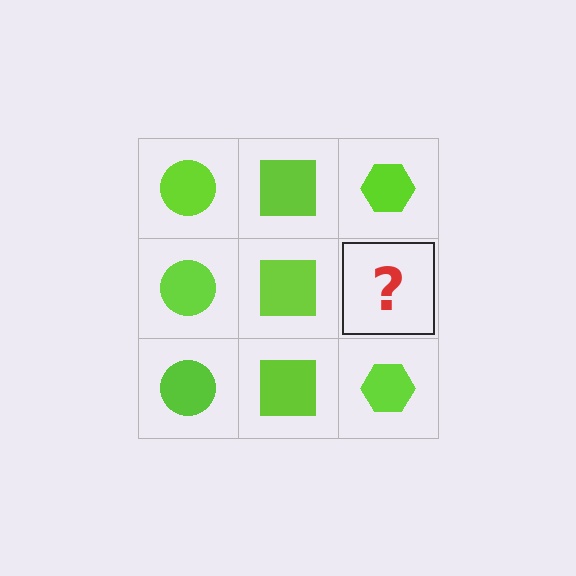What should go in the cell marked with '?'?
The missing cell should contain a lime hexagon.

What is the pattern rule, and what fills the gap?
The rule is that each column has a consistent shape. The gap should be filled with a lime hexagon.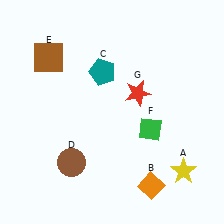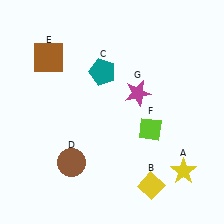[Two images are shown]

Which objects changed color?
B changed from orange to yellow. F changed from green to lime. G changed from red to magenta.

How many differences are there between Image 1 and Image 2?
There are 3 differences between the two images.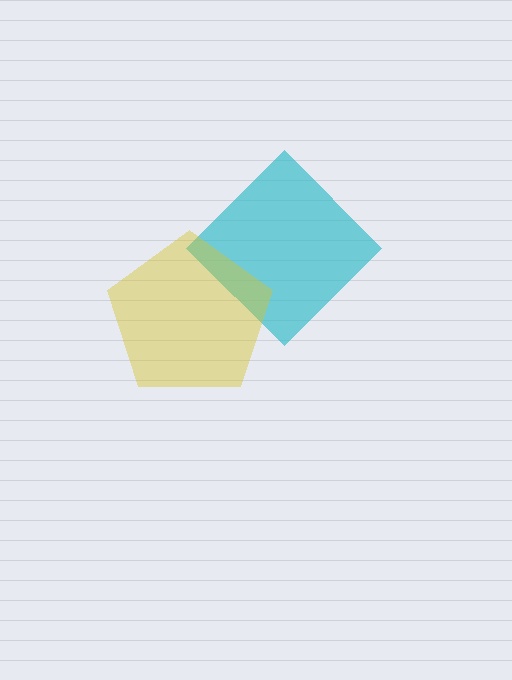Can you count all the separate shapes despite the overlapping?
Yes, there are 2 separate shapes.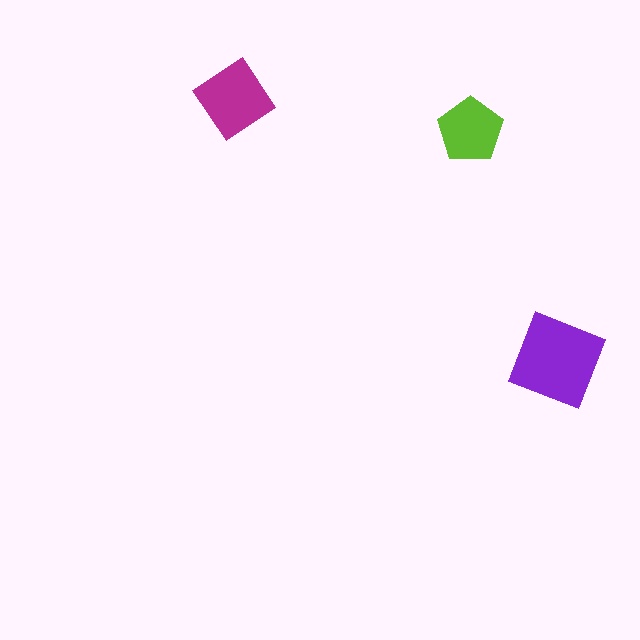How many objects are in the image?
There are 3 objects in the image.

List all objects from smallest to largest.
The lime pentagon, the magenta diamond, the purple diamond.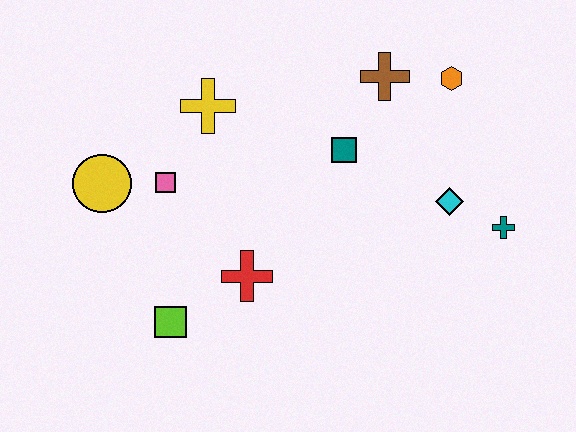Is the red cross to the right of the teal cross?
No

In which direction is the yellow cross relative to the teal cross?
The yellow cross is to the left of the teal cross.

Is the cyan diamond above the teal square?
No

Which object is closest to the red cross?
The lime square is closest to the red cross.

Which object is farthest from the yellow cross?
The teal cross is farthest from the yellow cross.